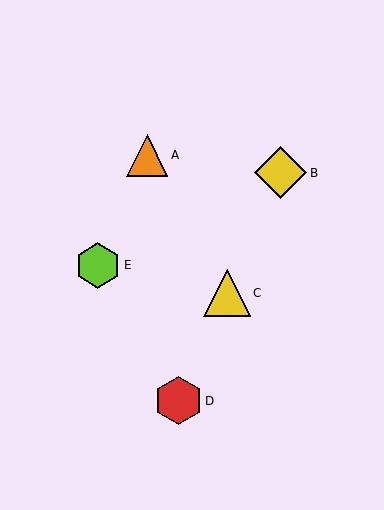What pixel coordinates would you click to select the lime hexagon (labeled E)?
Click at (98, 265) to select the lime hexagon E.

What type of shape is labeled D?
Shape D is a red hexagon.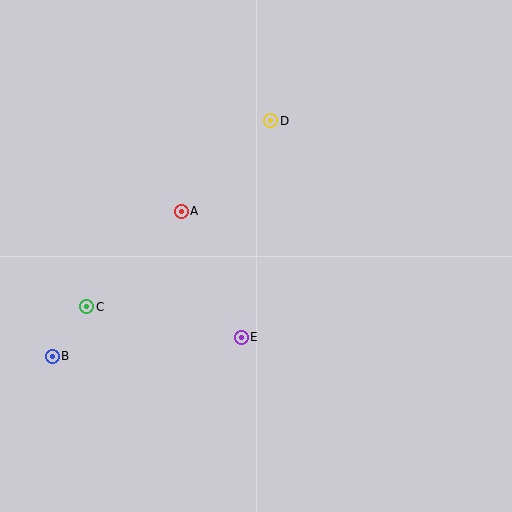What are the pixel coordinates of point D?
Point D is at (271, 121).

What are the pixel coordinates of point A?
Point A is at (181, 211).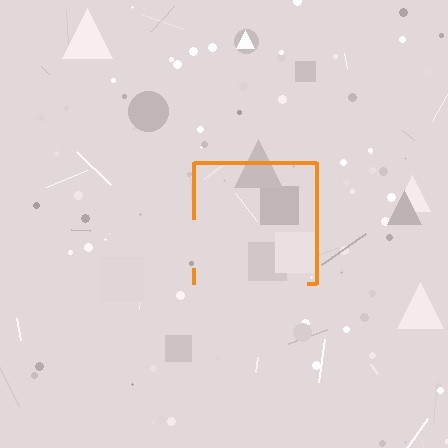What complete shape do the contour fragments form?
The contour fragments form a square.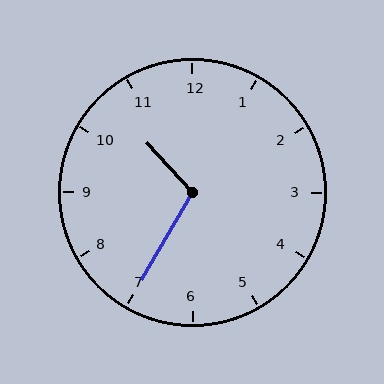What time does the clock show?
10:35.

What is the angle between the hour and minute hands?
Approximately 108 degrees.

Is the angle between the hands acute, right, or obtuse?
It is obtuse.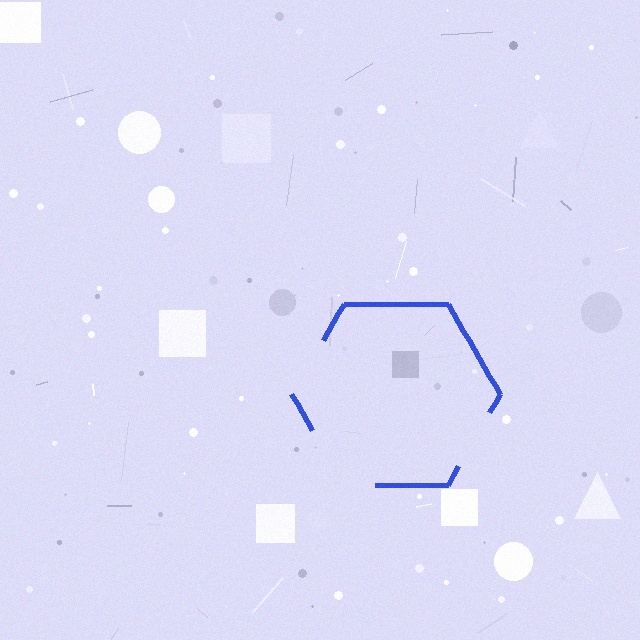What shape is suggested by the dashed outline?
The dashed outline suggests a hexagon.